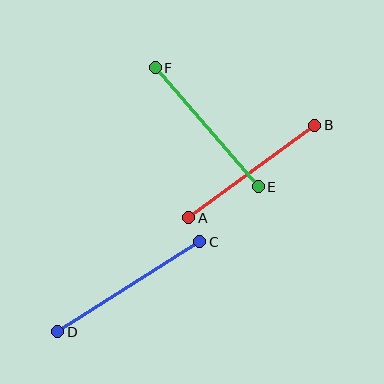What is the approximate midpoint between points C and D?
The midpoint is at approximately (129, 287) pixels.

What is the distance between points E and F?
The distance is approximately 157 pixels.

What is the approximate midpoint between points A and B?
The midpoint is at approximately (252, 171) pixels.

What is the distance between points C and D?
The distance is approximately 168 pixels.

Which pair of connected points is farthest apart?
Points C and D are farthest apart.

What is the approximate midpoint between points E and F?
The midpoint is at approximately (207, 127) pixels.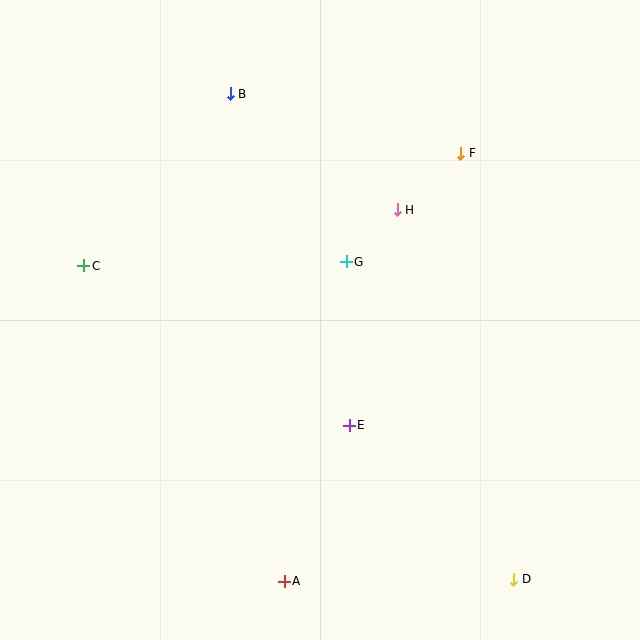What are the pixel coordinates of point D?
Point D is at (514, 579).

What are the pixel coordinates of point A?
Point A is at (284, 581).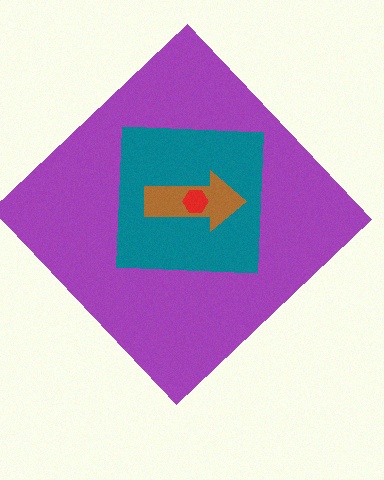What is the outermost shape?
The purple diamond.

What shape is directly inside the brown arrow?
The red hexagon.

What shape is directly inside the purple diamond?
The teal square.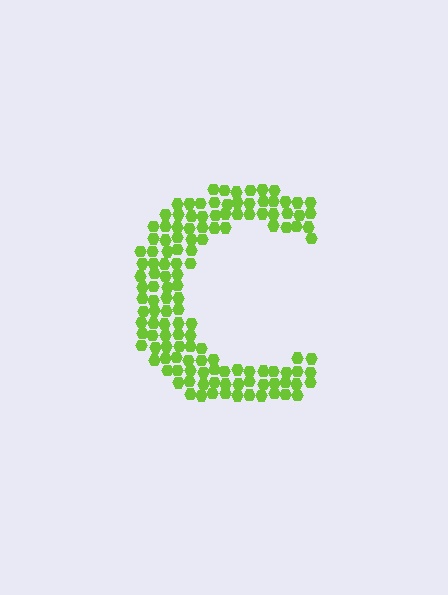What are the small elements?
The small elements are hexagons.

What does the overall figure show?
The overall figure shows the letter C.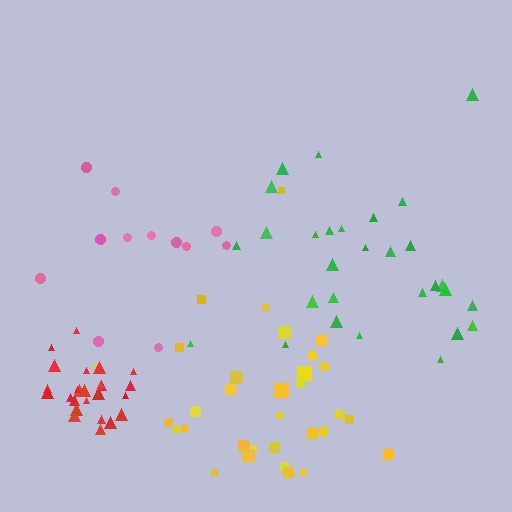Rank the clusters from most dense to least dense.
red, yellow, green, pink.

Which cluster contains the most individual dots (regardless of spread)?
Yellow (33).